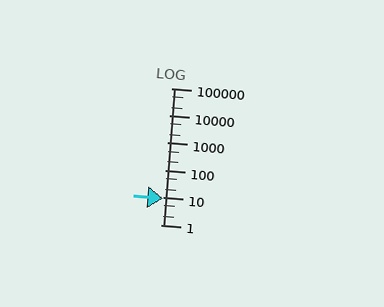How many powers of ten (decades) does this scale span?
The scale spans 5 decades, from 1 to 100000.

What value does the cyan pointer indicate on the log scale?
The pointer indicates approximately 8.9.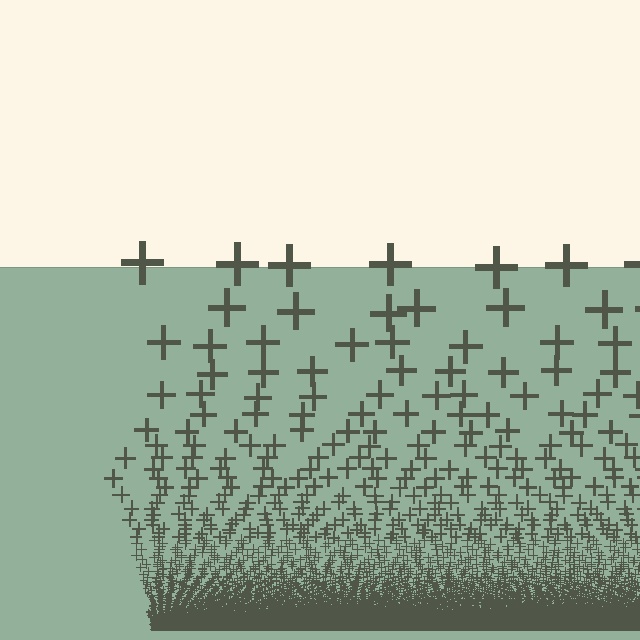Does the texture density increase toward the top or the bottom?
Density increases toward the bottom.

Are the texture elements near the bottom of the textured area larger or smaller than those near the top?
Smaller. The gradient is inverted — elements near the bottom are smaller and denser.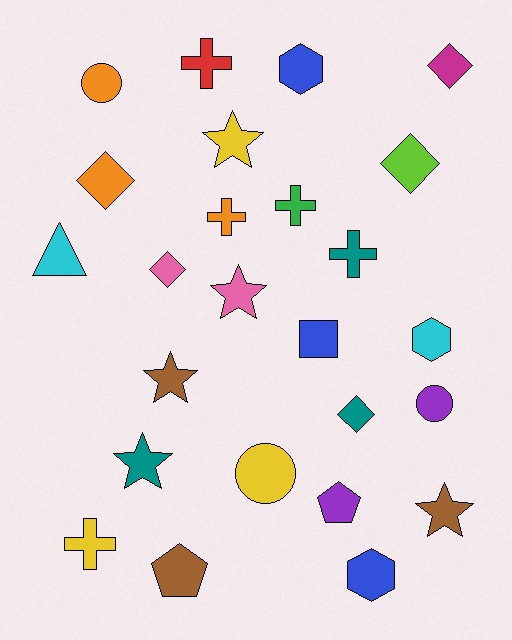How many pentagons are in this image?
There are 2 pentagons.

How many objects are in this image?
There are 25 objects.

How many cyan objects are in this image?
There are 2 cyan objects.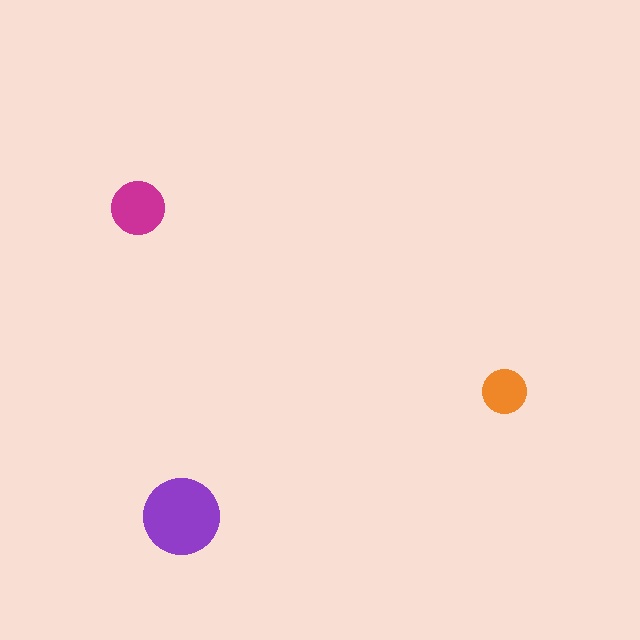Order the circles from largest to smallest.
the purple one, the magenta one, the orange one.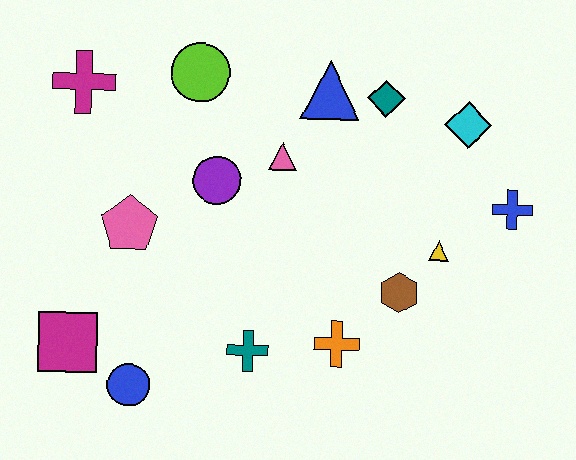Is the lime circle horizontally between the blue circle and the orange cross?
Yes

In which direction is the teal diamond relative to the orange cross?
The teal diamond is above the orange cross.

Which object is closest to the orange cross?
The brown hexagon is closest to the orange cross.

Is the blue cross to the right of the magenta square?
Yes